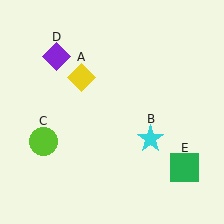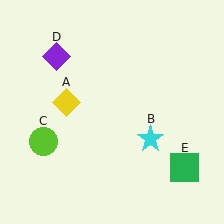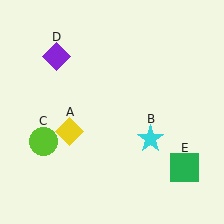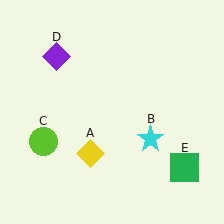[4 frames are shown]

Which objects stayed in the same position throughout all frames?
Cyan star (object B) and lime circle (object C) and purple diamond (object D) and green square (object E) remained stationary.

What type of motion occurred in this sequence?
The yellow diamond (object A) rotated counterclockwise around the center of the scene.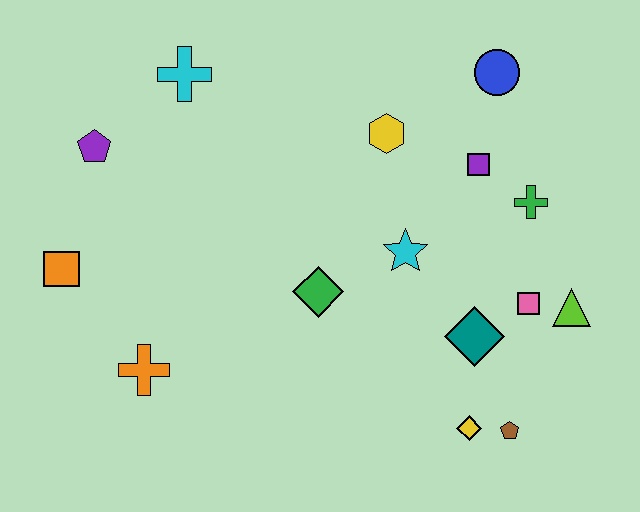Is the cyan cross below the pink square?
No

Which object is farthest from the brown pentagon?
The purple pentagon is farthest from the brown pentagon.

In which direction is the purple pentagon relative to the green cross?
The purple pentagon is to the left of the green cross.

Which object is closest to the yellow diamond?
The brown pentagon is closest to the yellow diamond.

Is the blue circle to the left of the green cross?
Yes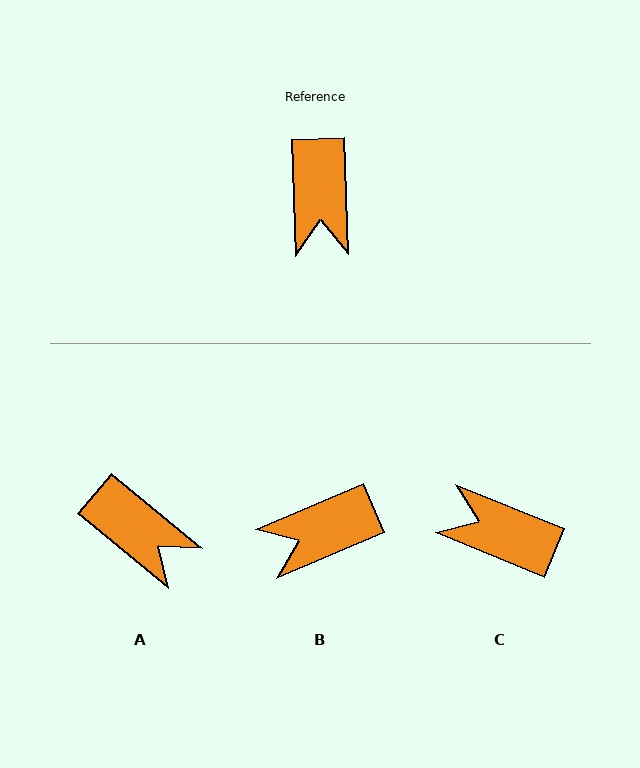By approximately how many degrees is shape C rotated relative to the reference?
Approximately 115 degrees clockwise.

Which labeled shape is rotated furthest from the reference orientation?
C, about 115 degrees away.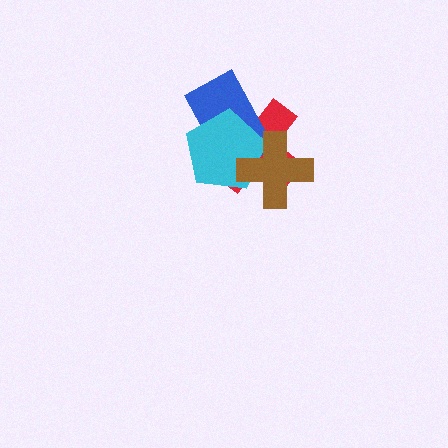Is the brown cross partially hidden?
No, no other shape covers it.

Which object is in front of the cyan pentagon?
The brown cross is in front of the cyan pentagon.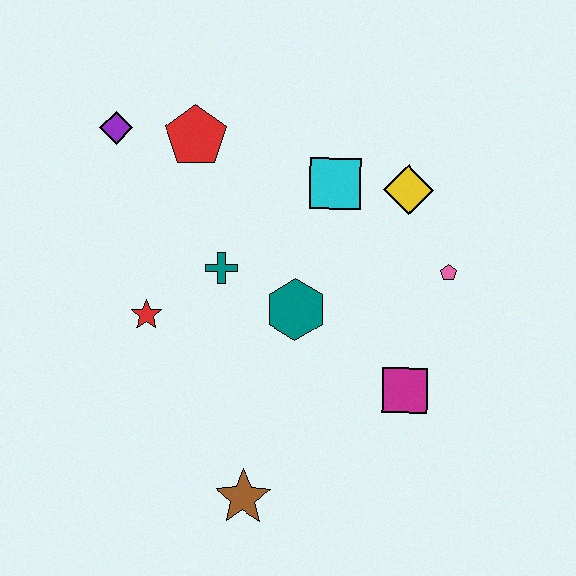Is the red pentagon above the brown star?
Yes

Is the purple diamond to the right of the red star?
No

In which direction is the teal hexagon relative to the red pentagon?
The teal hexagon is below the red pentagon.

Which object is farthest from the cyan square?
The brown star is farthest from the cyan square.